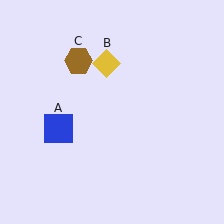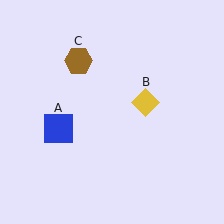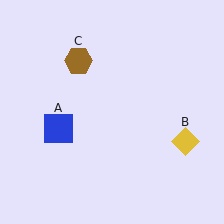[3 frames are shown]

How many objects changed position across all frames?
1 object changed position: yellow diamond (object B).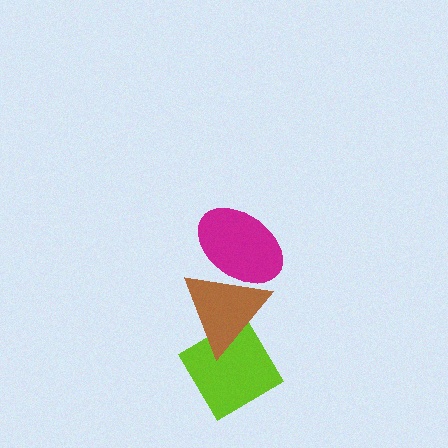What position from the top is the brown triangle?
The brown triangle is 2nd from the top.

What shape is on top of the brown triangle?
The magenta ellipse is on top of the brown triangle.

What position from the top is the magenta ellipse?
The magenta ellipse is 1st from the top.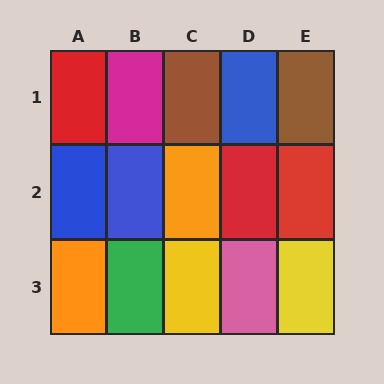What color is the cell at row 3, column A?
Orange.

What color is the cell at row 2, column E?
Red.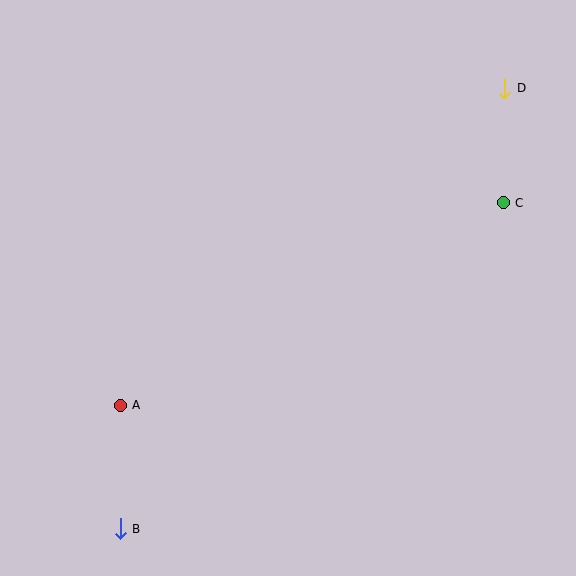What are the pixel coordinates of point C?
Point C is at (503, 203).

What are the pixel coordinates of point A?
Point A is at (120, 405).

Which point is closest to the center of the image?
Point A at (120, 405) is closest to the center.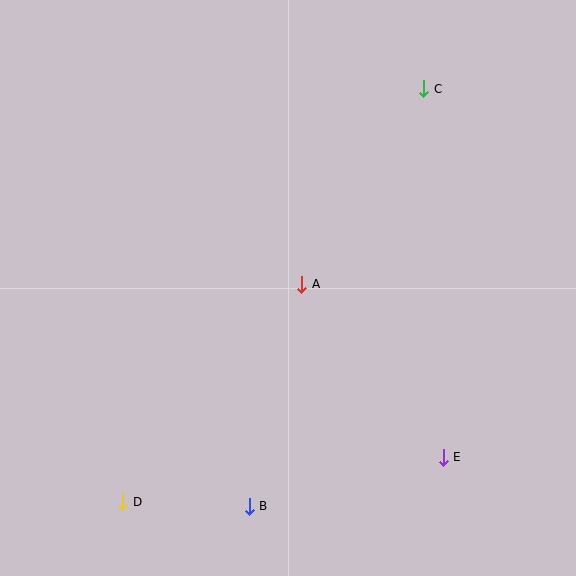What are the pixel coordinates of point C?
Point C is at (424, 89).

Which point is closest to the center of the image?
Point A at (301, 284) is closest to the center.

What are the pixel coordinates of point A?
Point A is at (301, 284).